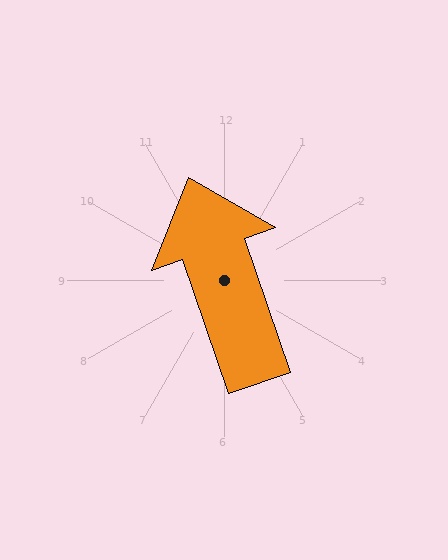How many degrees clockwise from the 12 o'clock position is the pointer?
Approximately 341 degrees.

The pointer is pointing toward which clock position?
Roughly 11 o'clock.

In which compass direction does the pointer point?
North.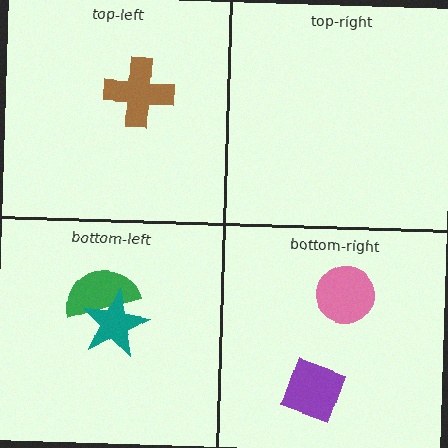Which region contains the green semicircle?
The bottom-left region.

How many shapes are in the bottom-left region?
2.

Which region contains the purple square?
The bottom-right region.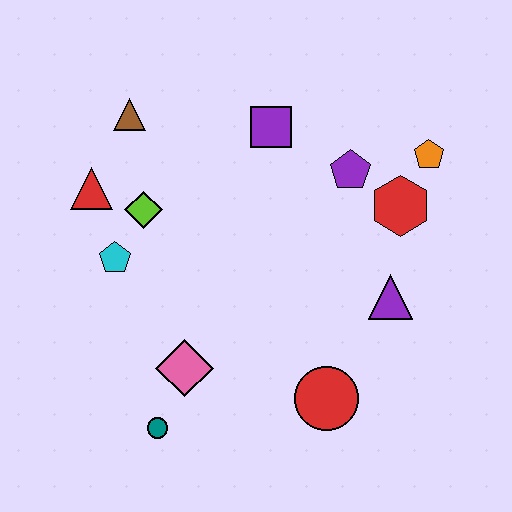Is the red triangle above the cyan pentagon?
Yes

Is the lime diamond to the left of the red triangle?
No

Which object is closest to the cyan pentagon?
The lime diamond is closest to the cyan pentagon.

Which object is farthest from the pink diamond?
The orange pentagon is farthest from the pink diamond.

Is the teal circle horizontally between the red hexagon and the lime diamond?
Yes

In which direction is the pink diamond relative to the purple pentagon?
The pink diamond is below the purple pentagon.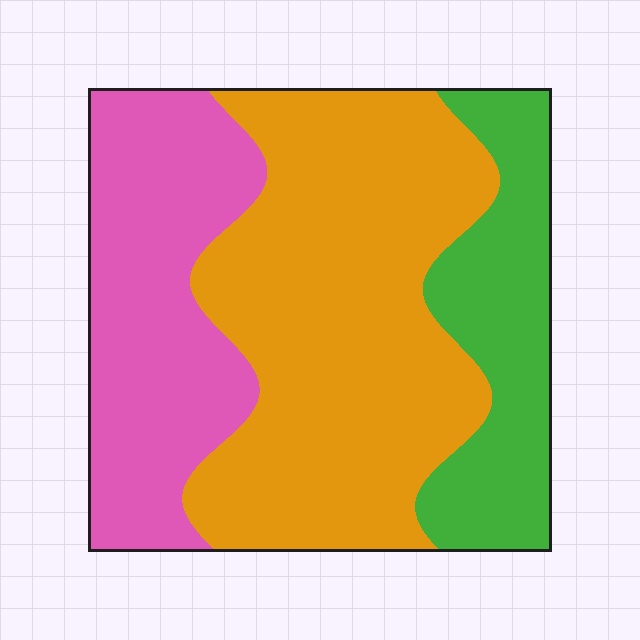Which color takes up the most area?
Orange, at roughly 50%.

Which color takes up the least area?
Green, at roughly 20%.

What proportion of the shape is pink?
Pink covers about 30% of the shape.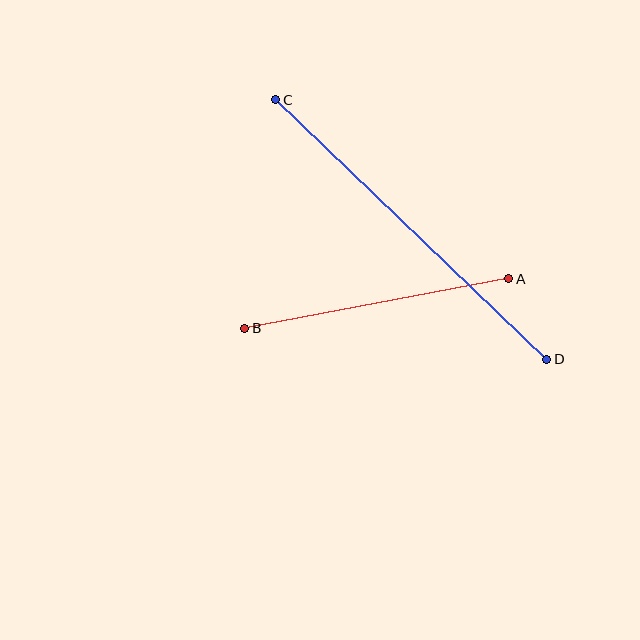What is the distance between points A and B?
The distance is approximately 269 pixels.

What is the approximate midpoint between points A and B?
The midpoint is at approximately (377, 303) pixels.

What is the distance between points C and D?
The distance is approximately 375 pixels.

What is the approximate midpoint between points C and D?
The midpoint is at approximately (411, 230) pixels.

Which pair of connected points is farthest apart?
Points C and D are farthest apart.